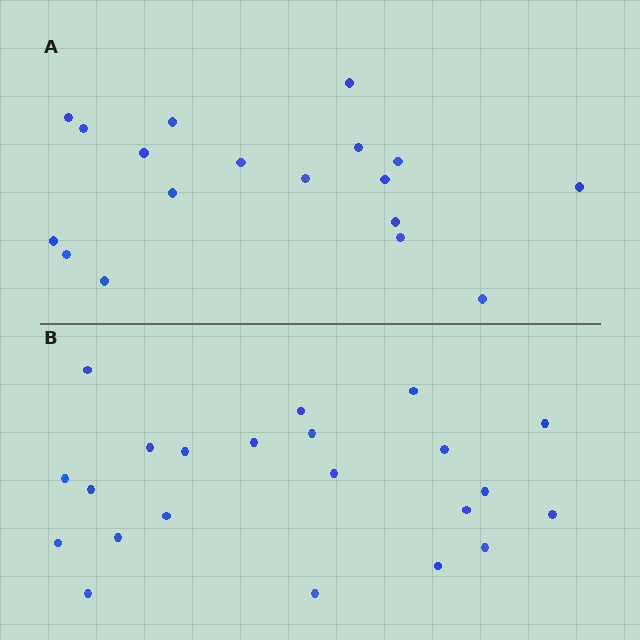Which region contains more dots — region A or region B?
Region B (the bottom region) has more dots.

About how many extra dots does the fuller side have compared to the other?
Region B has about 4 more dots than region A.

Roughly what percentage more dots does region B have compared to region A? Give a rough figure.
About 20% more.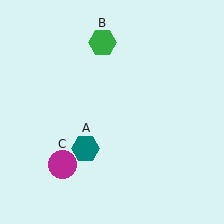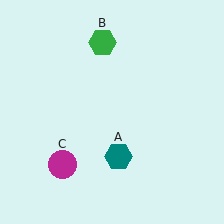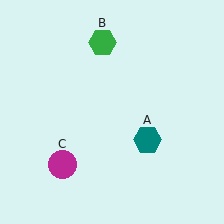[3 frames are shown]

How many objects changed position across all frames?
1 object changed position: teal hexagon (object A).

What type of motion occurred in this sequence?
The teal hexagon (object A) rotated counterclockwise around the center of the scene.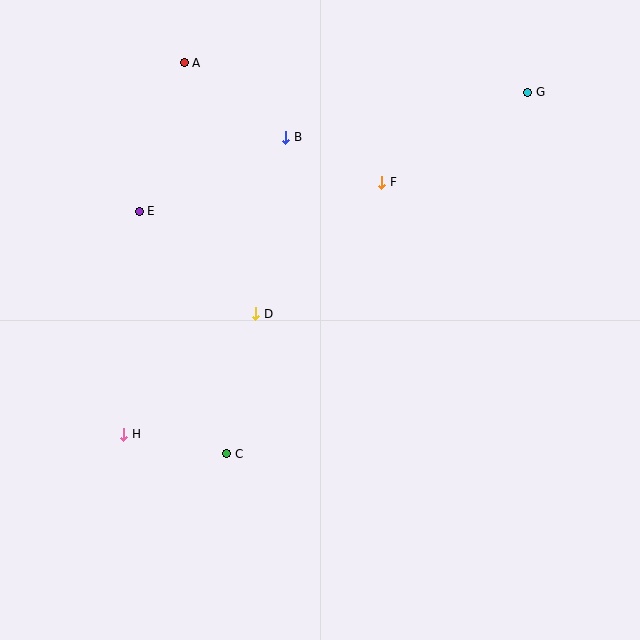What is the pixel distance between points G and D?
The distance between G and D is 351 pixels.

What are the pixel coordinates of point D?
Point D is at (256, 314).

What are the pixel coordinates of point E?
Point E is at (139, 211).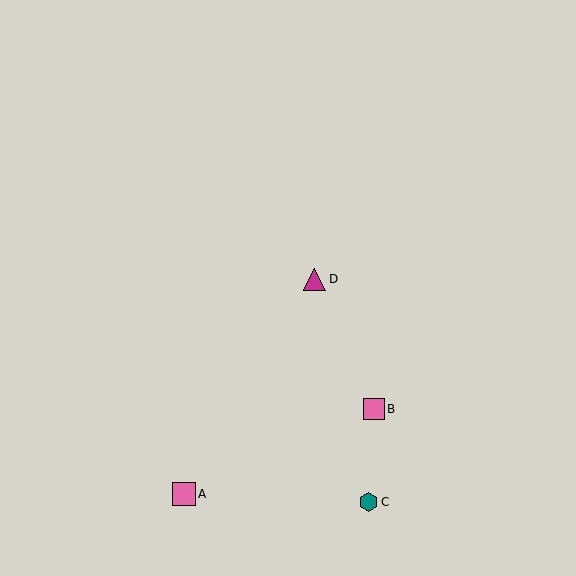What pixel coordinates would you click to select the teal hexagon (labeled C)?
Click at (368, 502) to select the teal hexagon C.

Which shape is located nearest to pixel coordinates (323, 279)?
The magenta triangle (labeled D) at (315, 279) is nearest to that location.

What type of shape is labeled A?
Shape A is a pink square.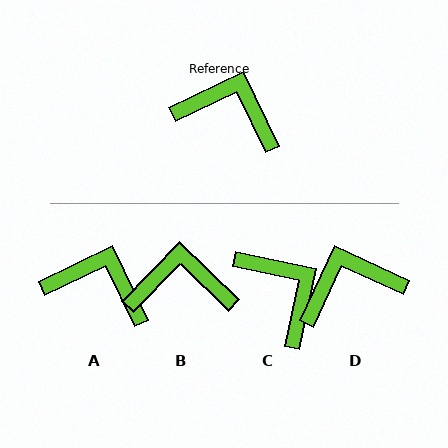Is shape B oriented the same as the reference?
No, it is off by about 20 degrees.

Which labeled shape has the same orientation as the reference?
A.